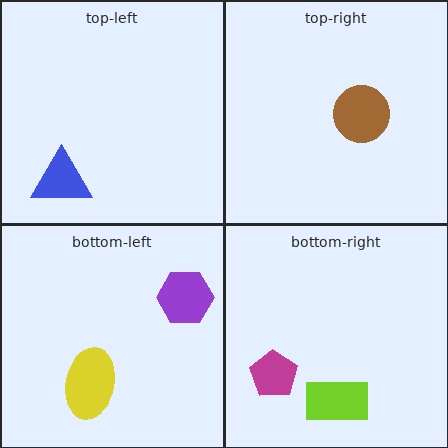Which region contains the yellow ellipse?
The bottom-left region.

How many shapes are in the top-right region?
1.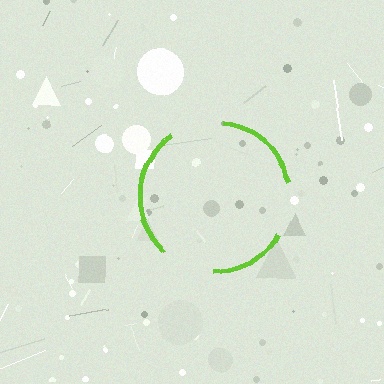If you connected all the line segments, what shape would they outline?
They would outline a circle.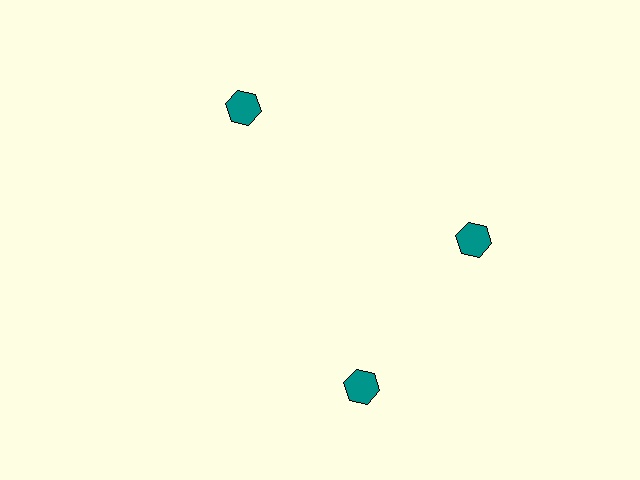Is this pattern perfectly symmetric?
No. The 3 teal hexagons are arranged in a ring, but one element near the 7 o'clock position is rotated out of alignment along the ring, breaking the 3-fold rotational symmetry.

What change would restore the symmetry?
The symmetry would be restored by rotating it back into even spacing with its neighbors so that all 3 hexagons sit at equal angles and equal distance from the center.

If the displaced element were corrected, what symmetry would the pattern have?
It would have 3-fold rotational symmetry — the pattern would map onto itself every 120 degrees.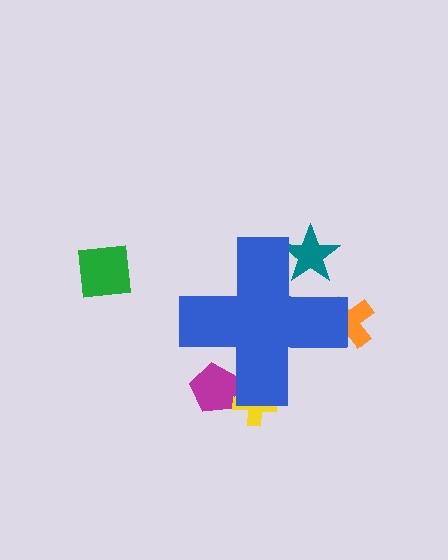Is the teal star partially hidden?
Yes, the teal star is partially hidden behind the blue cross.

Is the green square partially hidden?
No, the green square is fully visible.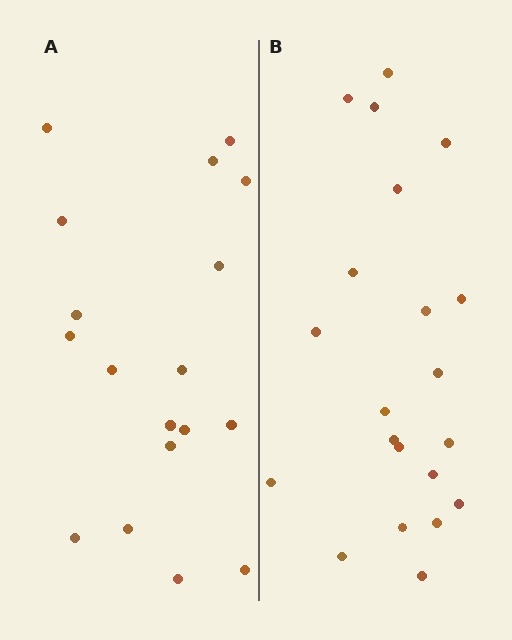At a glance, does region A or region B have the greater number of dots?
Region B (the right region) has more dots.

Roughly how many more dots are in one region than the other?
Region B has just a few more — roughly 2 or 3 more dots than region A.